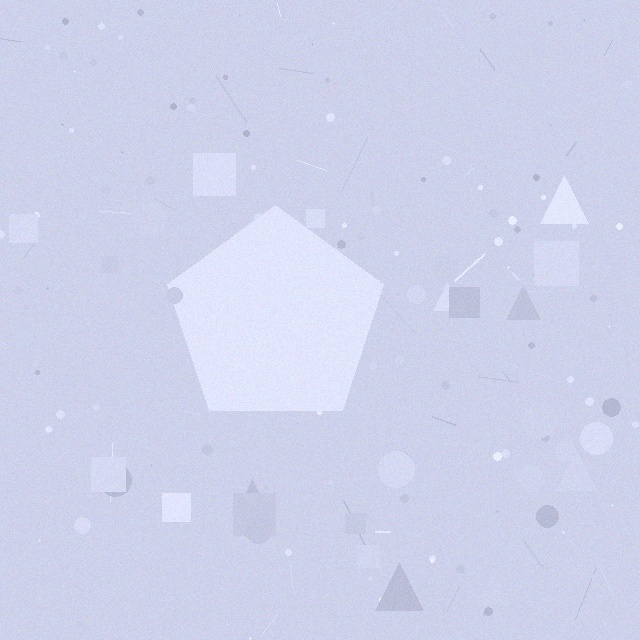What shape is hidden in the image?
A pentagon is hidden in the image.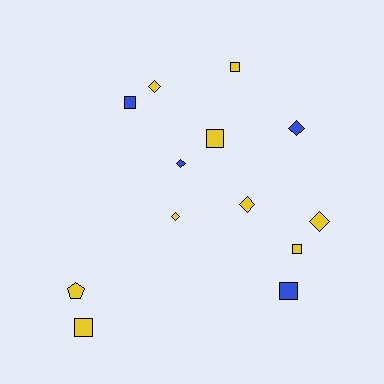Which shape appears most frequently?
Diamond, with 6 objects.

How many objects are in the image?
There are 13 objects.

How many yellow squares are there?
There are 4 yellow squares.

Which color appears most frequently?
Yellow, with 9 objects.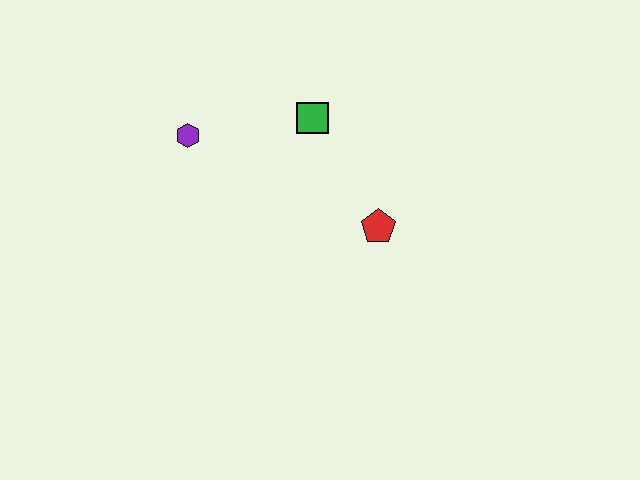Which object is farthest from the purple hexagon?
The red pentagon is farthest from the purple hexagon.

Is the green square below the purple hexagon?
No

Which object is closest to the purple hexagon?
The green square is closest to the purple hexagon.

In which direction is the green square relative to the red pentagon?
The green square is above the red pentagon.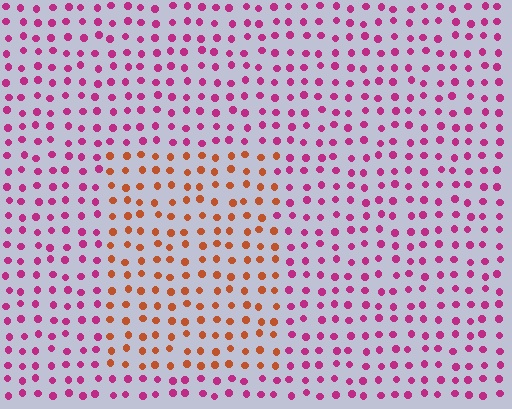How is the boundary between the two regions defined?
The boundary is defined purely by a slight shift in hue (about 53 degrees). Spacing, size, and orientation are identical on both sides.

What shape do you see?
I see a rectangle.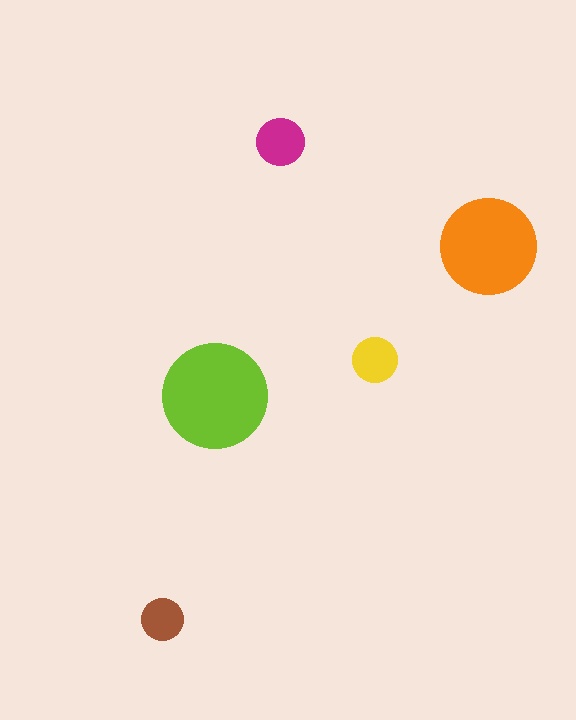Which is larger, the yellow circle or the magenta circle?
The magenta one.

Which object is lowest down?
The brown circle is bottommost.